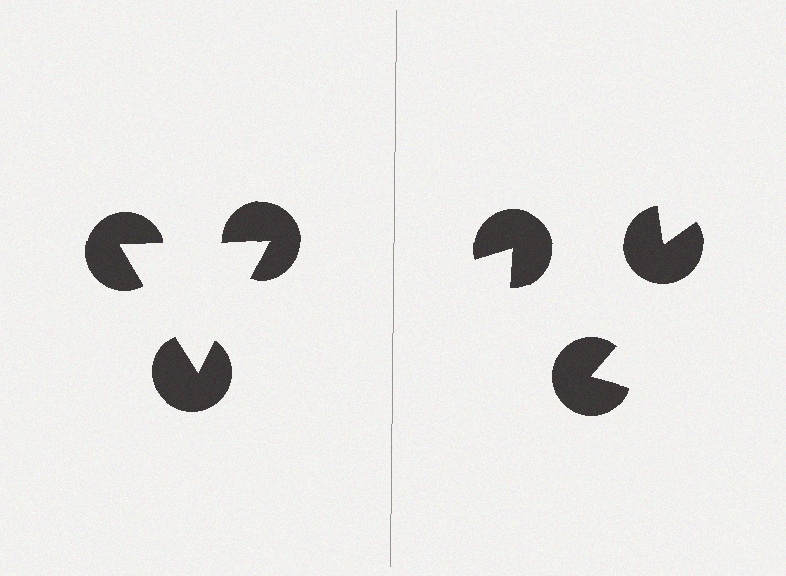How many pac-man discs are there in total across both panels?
6 — 3 on each side.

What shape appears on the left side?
An illusory triangle.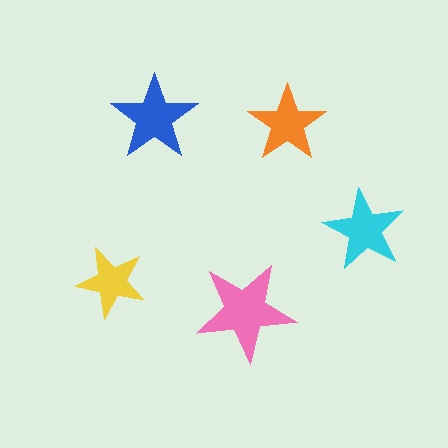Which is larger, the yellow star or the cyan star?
The cyan one.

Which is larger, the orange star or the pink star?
The pink one.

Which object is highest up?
The blue star is topmost.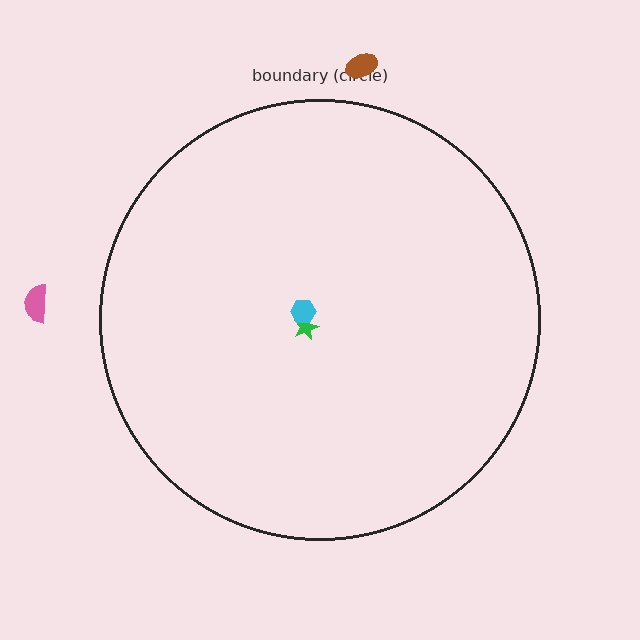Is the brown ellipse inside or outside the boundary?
Outside.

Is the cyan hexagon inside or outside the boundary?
Inside.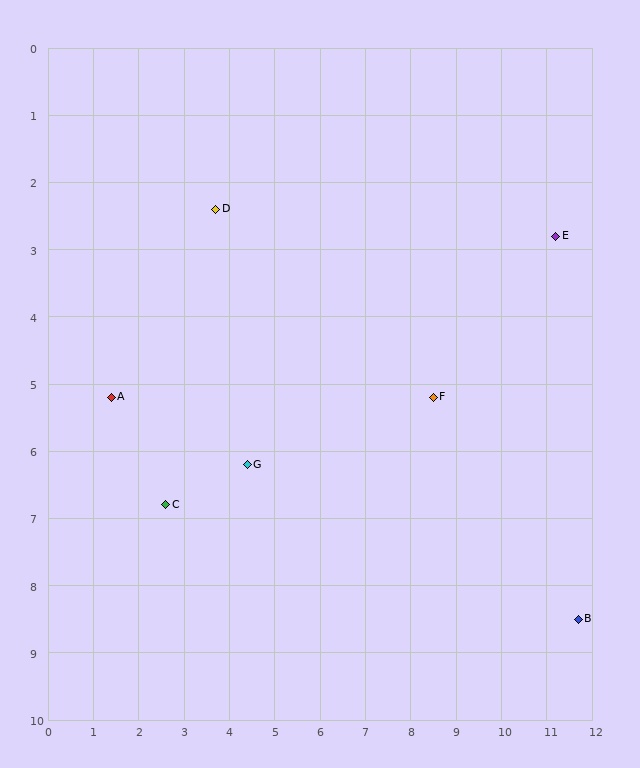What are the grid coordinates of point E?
Point E is at approximately (11.2, 2.8).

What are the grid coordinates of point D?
Point D is at approximately (3.7, 2.4).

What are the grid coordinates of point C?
Point C is at approximately (2.6, 6.8).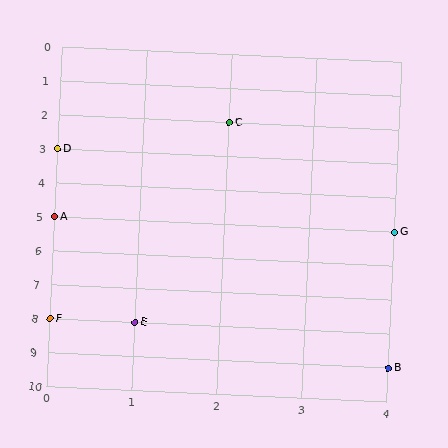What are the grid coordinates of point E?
Point E is at grid coordinates (1, 8).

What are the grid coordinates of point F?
Point F is at grid coordinates (0, 8).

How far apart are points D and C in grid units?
Points D and C are 2 columns and 1 row apart (about 2.2 grid units diagonally).